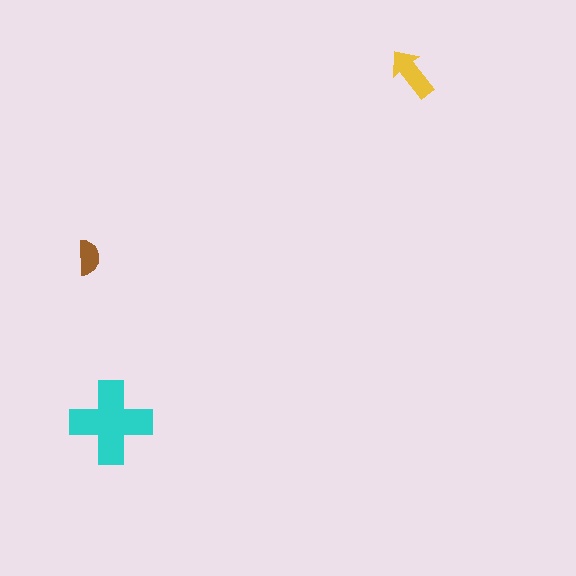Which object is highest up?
The yellow arrow is topmost.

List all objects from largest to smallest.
The cyan cross, the yellow arrow, the brown semicircle.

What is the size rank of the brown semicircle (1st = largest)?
3rd.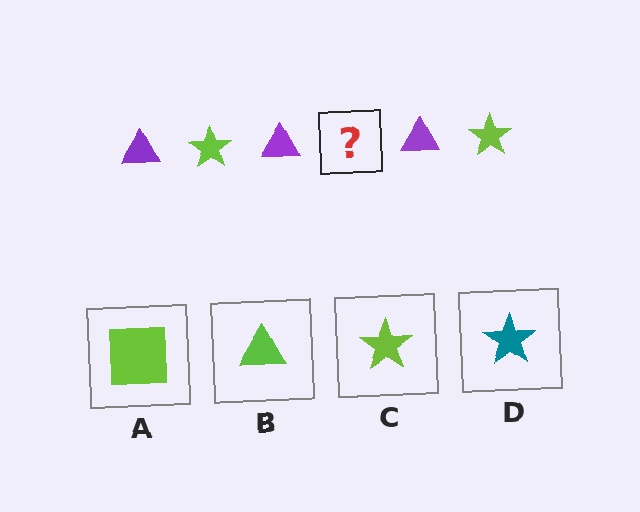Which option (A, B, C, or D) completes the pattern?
C.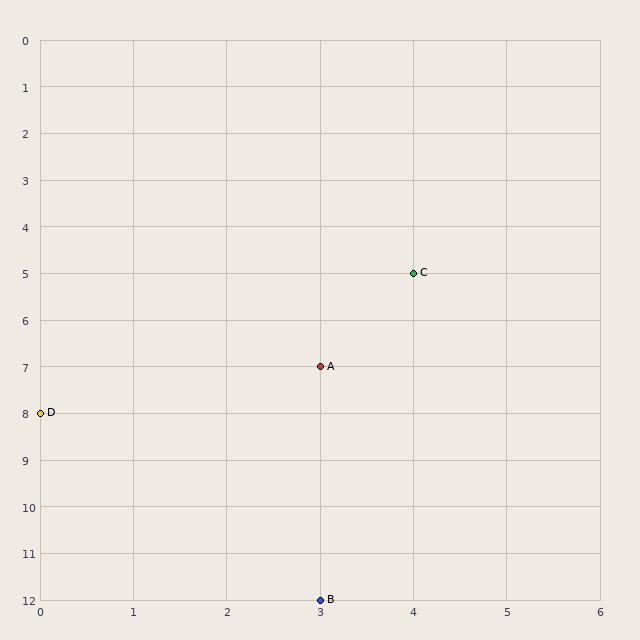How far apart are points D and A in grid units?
Points D and A are 3 columns and 1 row apart (about 3.2 grid units diagonally).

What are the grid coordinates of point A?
Point A is at grid coordinates (3, 7).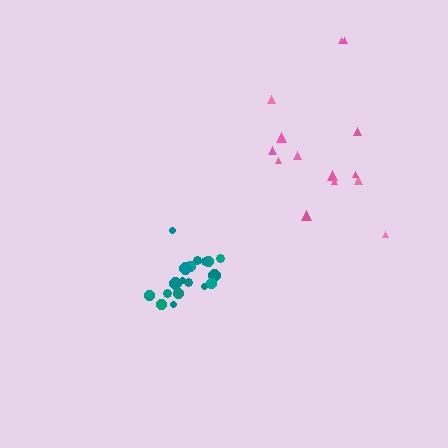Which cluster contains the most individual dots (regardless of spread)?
Teal (18).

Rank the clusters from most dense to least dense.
teal, pink.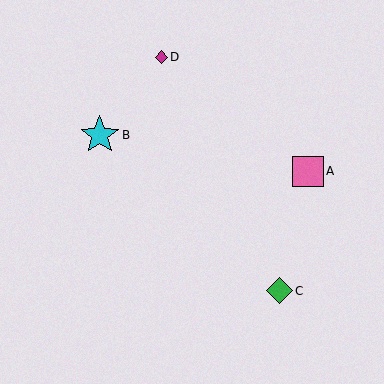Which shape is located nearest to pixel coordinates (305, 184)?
The pink square (labeled A) at (308, 171) is nearest to that location.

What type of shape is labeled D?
Shape D is a magenta diamond.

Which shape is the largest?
The cyan star (labeled B) is the largest.